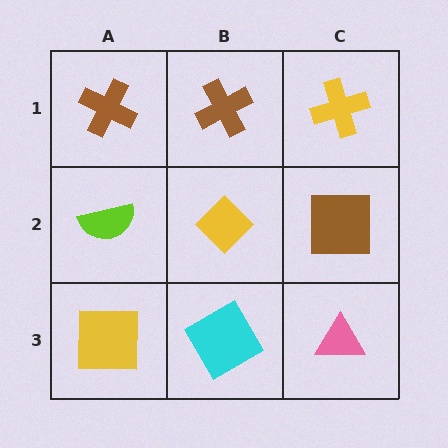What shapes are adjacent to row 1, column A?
A lime semicircle (row 2, column A), a brown cross (row 1, column B).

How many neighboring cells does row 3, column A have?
2.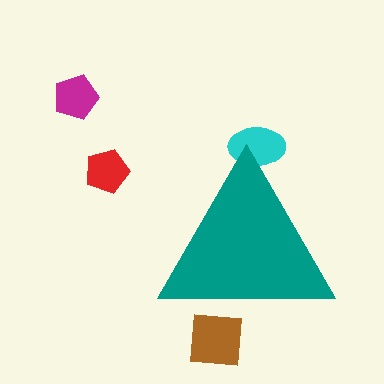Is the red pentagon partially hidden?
No, the red pentagon is fully visible.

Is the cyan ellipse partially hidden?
Yes, the cyan ellipse is partially hidden behind the teal triangle.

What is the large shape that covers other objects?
A teal triangle.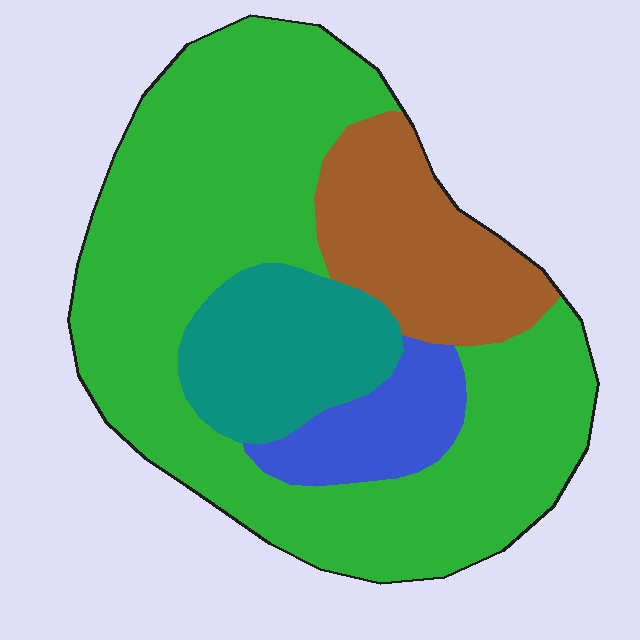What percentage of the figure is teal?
Teal covers 14% of the figure.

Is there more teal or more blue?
Teal.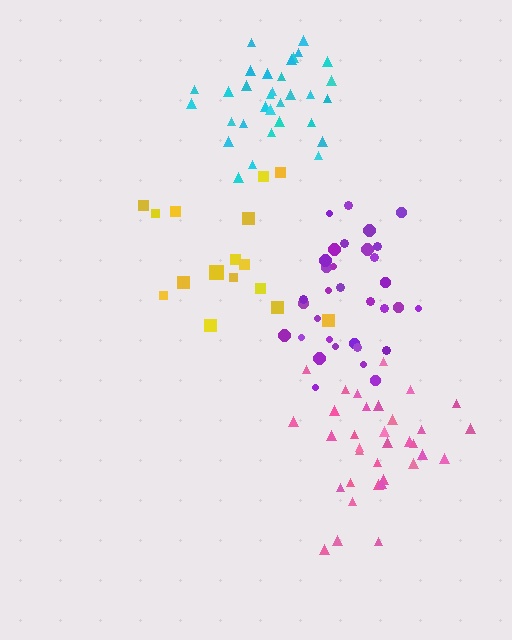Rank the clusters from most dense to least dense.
cyan, purple, pink, yellow.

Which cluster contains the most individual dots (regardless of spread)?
Pink (34).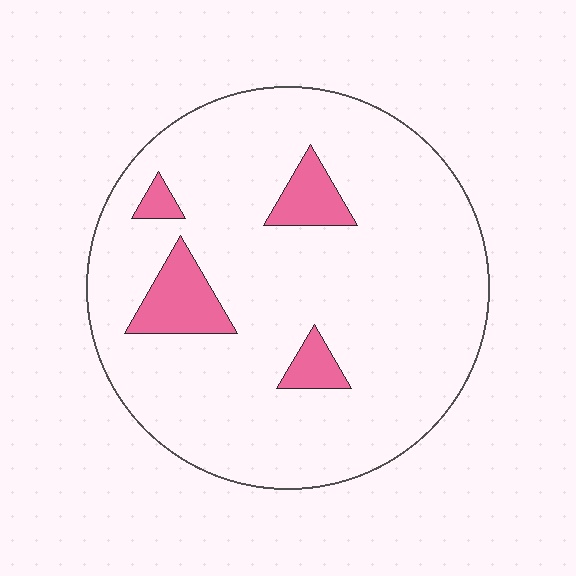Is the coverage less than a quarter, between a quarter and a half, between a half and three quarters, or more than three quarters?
Less than a quarter.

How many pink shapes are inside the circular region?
4.